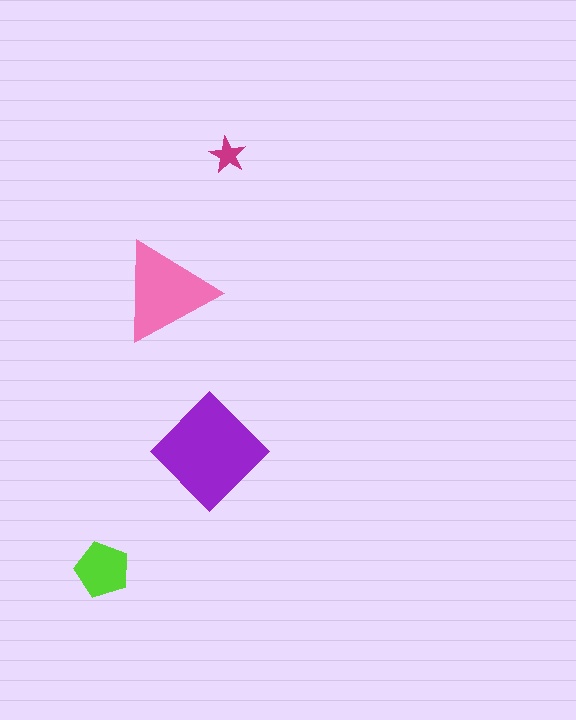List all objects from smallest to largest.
The magenta star, the lime pentagon, the pink triangle, the purple diamond.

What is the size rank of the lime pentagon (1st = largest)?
3rd.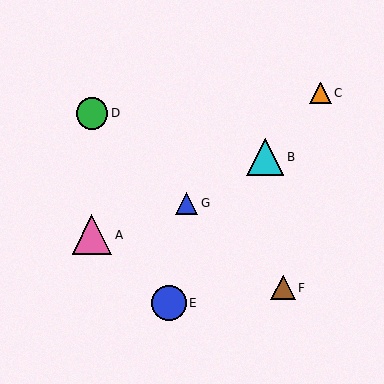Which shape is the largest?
The pink triangle (labeled A) is the largest.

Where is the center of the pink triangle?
The center of the pink triangle is at (92, 235).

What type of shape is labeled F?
Shape F is a brown triangle.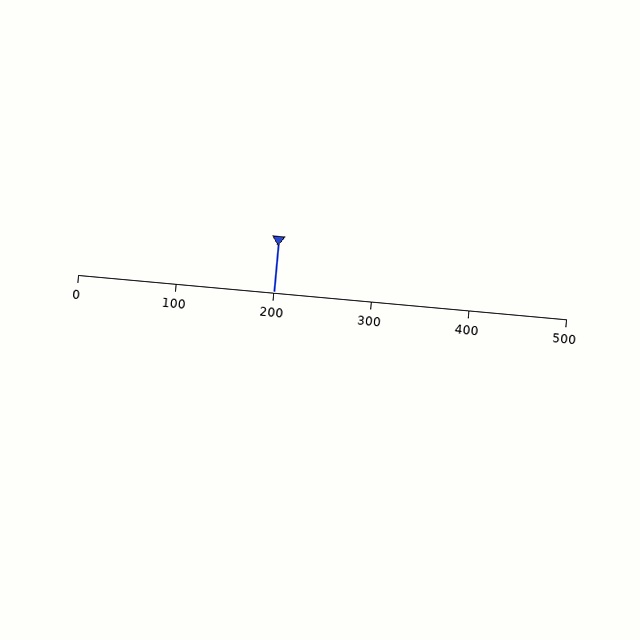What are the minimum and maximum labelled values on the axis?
The axis runs from 0 to 500.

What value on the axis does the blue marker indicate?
The marker indicates approximately 200.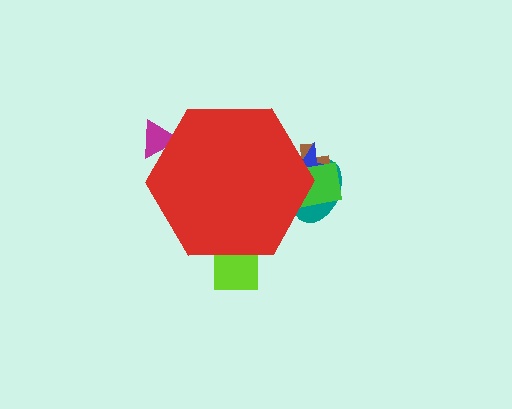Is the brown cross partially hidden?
Yes, the brown cross is partially hidden behind the red hexagon.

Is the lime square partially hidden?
Yes, the lime square is partially hidden behind the red hexagon.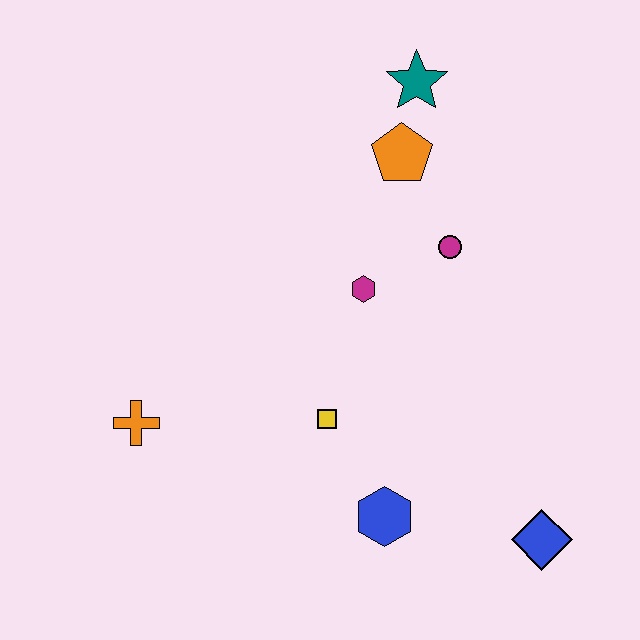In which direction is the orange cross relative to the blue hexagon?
The orange cross is to the left of the blue hexagon.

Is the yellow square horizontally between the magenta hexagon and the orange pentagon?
No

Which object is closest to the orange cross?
The yellow square is closest to the orange cross.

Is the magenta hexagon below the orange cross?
No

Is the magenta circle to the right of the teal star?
Yes